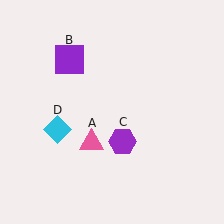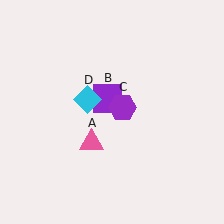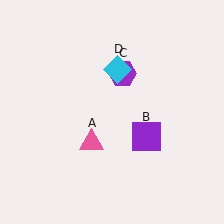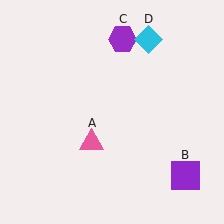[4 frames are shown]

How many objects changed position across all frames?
3 objects changed position: purple square (object B), purple hexagon (object C), cyan diamond (object D).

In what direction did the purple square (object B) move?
The purple square (object B) moved down and to the right.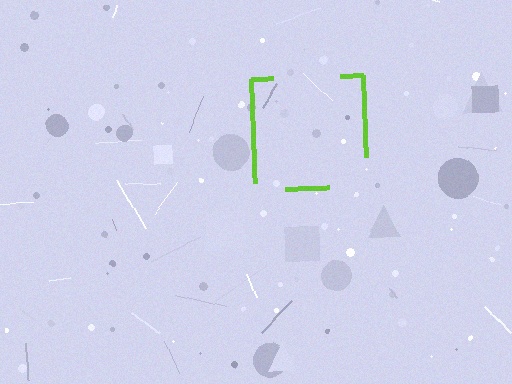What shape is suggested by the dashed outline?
The dashed outline suggests a square.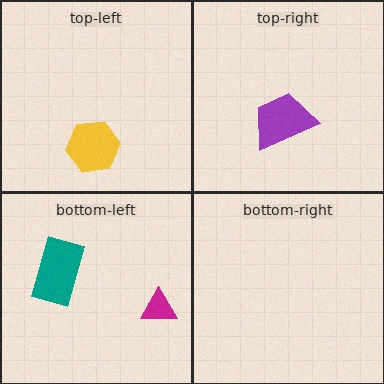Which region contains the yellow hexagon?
The top-left region.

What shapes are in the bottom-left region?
The magenta triangle, the teal rectangle.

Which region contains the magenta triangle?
The bottom-left region.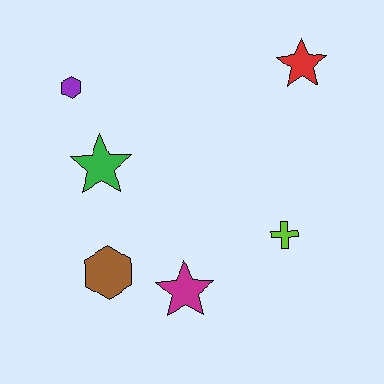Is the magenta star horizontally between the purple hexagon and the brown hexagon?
No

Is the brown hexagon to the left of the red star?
Yes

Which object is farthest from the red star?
The brown hexagon is farthest from the red star.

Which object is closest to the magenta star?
The brown hexagon is closest to the magenta star.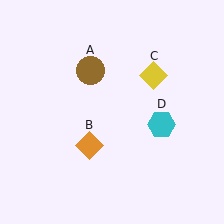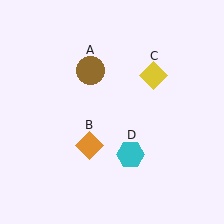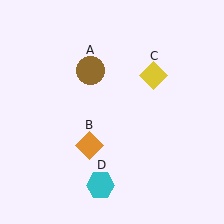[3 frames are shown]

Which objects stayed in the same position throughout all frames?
Brown circle (object A) and orange diamond (object B) and yellow diamond (object C) remained stationary.